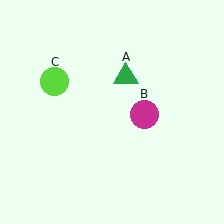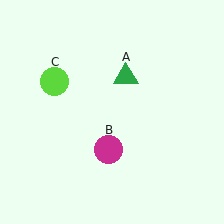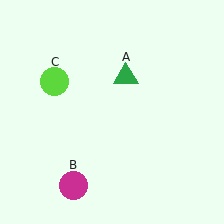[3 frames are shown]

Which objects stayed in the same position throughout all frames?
Green triangle (object A) and lime circle (object C) remained stationary.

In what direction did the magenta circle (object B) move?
The magenta circle (object B) moved down and to the left.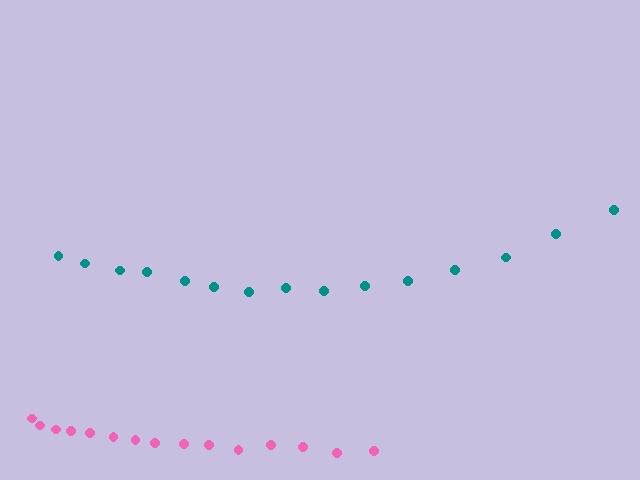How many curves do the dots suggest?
There are 2 distinct paths.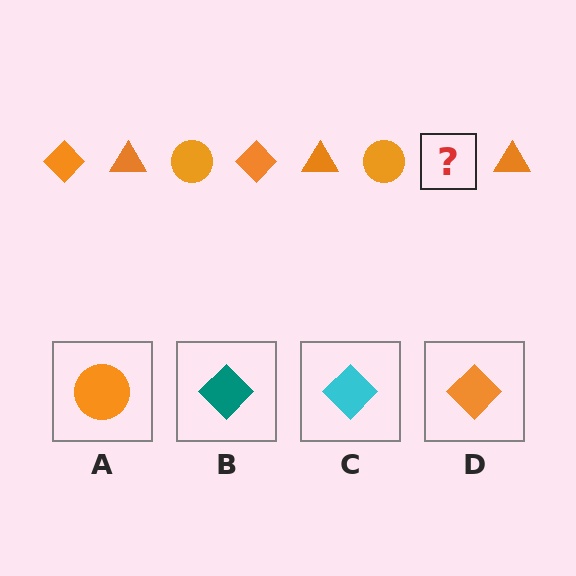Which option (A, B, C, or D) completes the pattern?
D.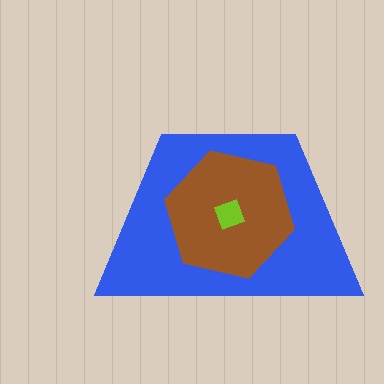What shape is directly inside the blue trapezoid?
The brown hexagon.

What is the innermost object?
The lime diamond.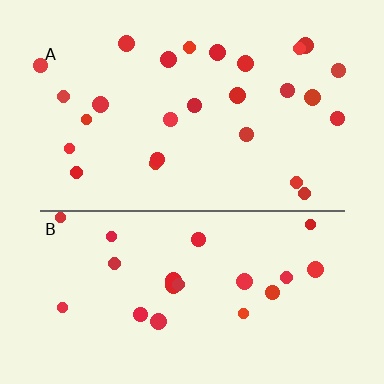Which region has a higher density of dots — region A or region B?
A (the top).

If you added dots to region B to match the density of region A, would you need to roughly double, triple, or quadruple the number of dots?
Approximately double.